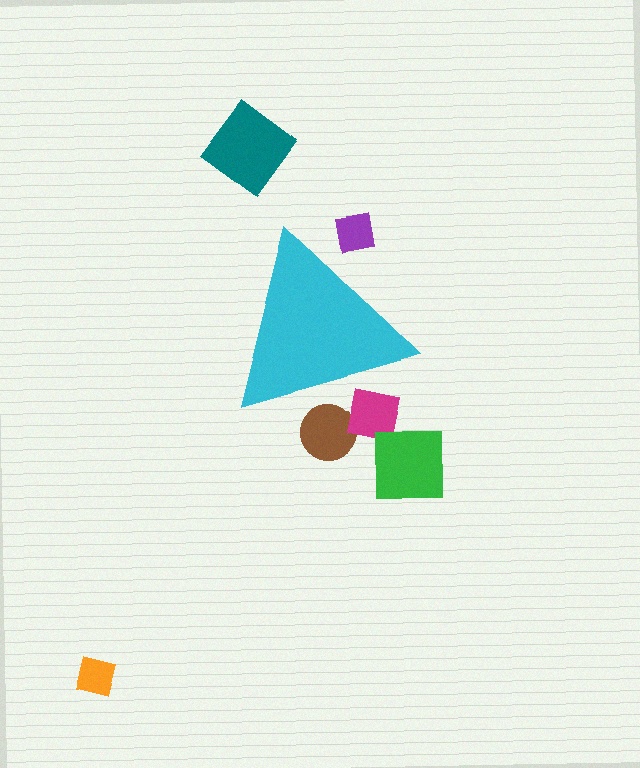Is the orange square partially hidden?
No, the orange square is fully visible.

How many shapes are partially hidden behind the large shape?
3 shapes are partially hidden.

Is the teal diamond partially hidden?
No, the teal diamond is fully visible.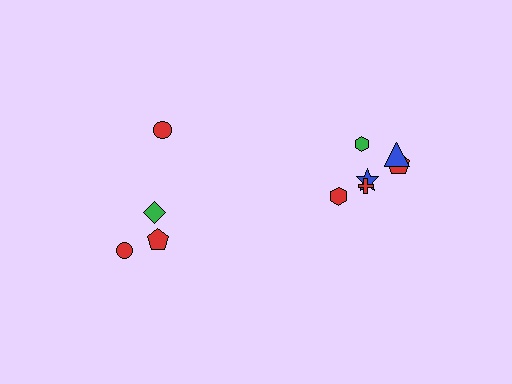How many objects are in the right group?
There are 6 objects.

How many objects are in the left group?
There are 4 objects.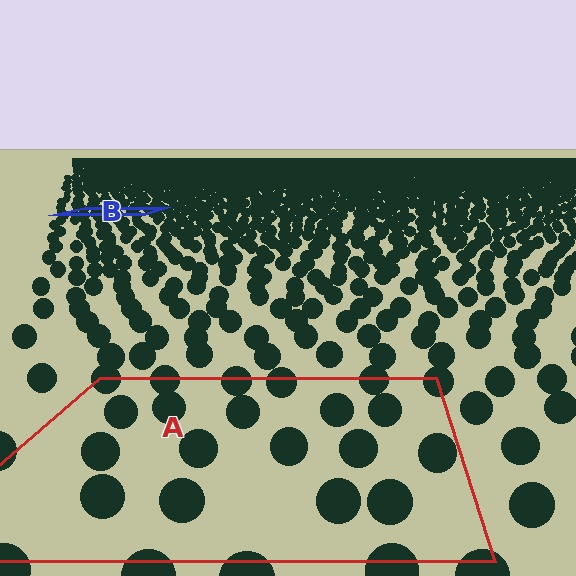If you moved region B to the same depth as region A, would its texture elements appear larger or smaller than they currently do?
They would appear larger. At a closer depth, the same texture elements are projected at a bigger on-screen size.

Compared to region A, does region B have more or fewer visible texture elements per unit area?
Region B has more texture elements per unit area — they are packed more densely because it is farther away.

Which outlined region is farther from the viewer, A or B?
Region B is farther from the viewer — the texture elements inside it appear smaller and more densely packed.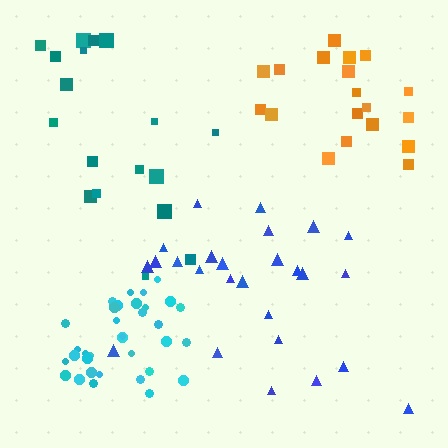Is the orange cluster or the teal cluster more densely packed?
Orange.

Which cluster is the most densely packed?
Cyan.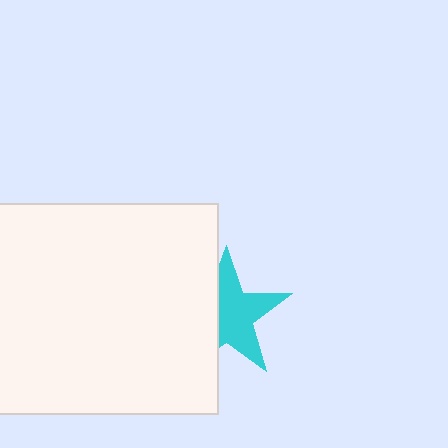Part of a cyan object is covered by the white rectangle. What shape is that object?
It is a star.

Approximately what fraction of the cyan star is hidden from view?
Roughly 40% of the cyan star is hidden behind the white rectangle.